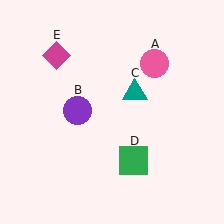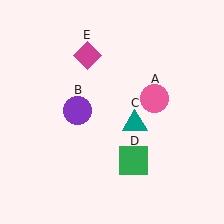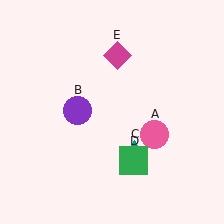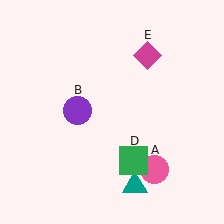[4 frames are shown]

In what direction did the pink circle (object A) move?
The pink circle (object A) moved down.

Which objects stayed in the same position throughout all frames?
Purple circle (object B) and green square (object D) remained stationary.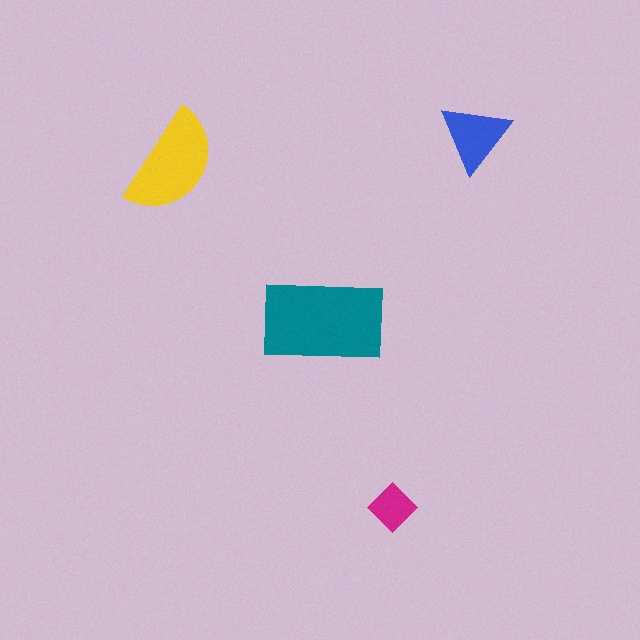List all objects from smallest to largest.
The magenta diamond, the blue triangle, the yellow semicircle, the teal rectangle.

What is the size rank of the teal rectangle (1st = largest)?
1st.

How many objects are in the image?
There are 4 objects in the image.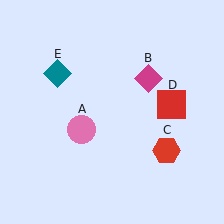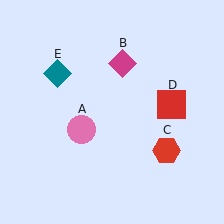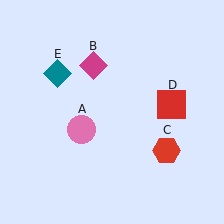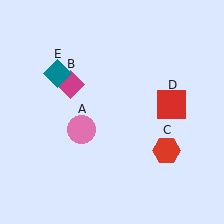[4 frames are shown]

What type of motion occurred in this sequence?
The magenta diamond (object B) rotated counterclockwise around the center of the scene.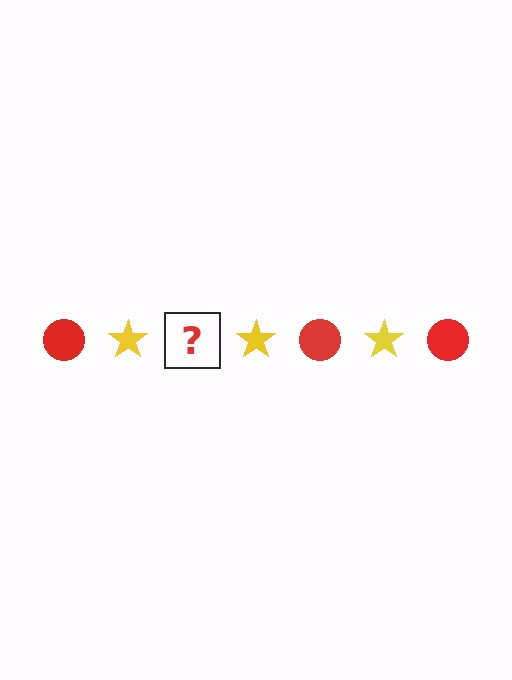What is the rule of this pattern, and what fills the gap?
The rule is that the pattern alternates between red circle and yellow star. The gap should be filled with a red circle.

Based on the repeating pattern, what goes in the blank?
The blank should be a red circle.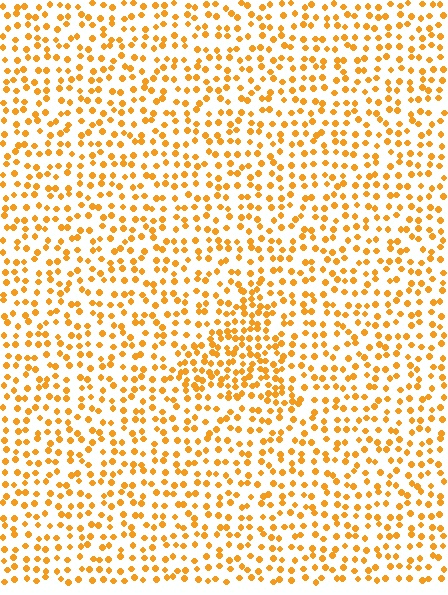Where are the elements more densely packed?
The elements are more densely packed inside the triangle boundary.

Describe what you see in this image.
The image contains small orange elements arranged at two different densities. A triangle-shaped region is visible where the elements are more densely packed than the surrounding area.